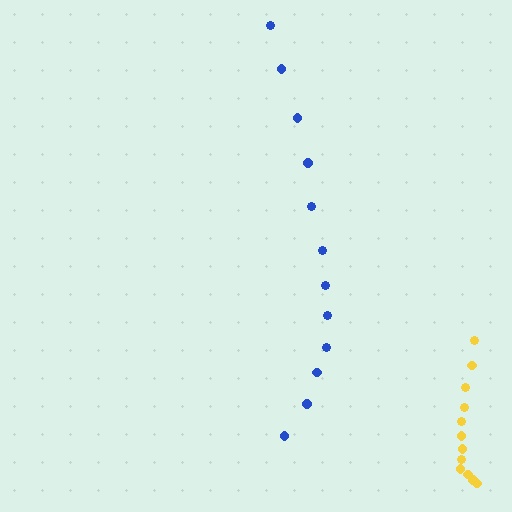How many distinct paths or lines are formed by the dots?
There are 2 distinct paths.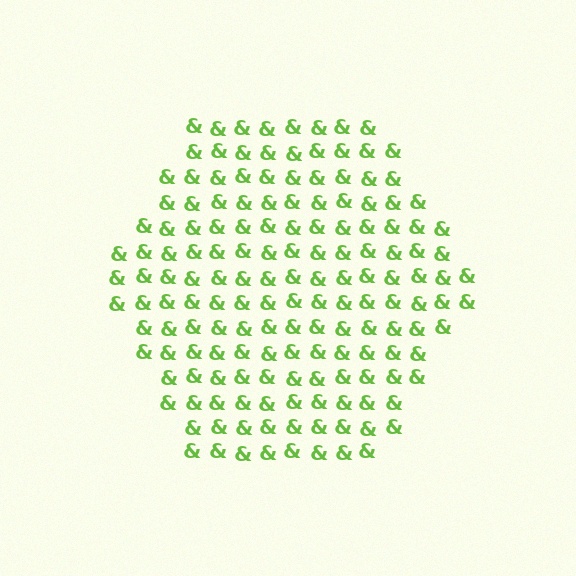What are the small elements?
The small elements are ampersands.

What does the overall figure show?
The overall figure shows a hexagon.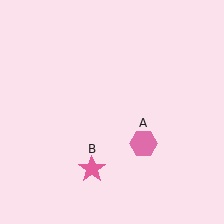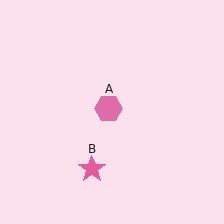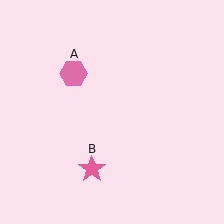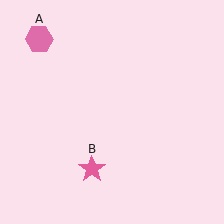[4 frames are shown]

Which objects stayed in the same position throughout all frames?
Pink star (object B) remained stationary.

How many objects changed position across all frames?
1 object changed position: pink hexagon (object A).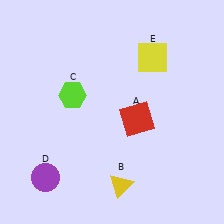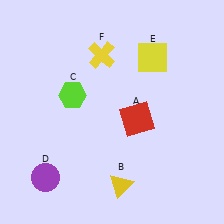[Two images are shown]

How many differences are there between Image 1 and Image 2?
There is 1 difference between the two images.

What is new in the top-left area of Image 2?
A yellow cross (F) was added in the top-left area of Image 2.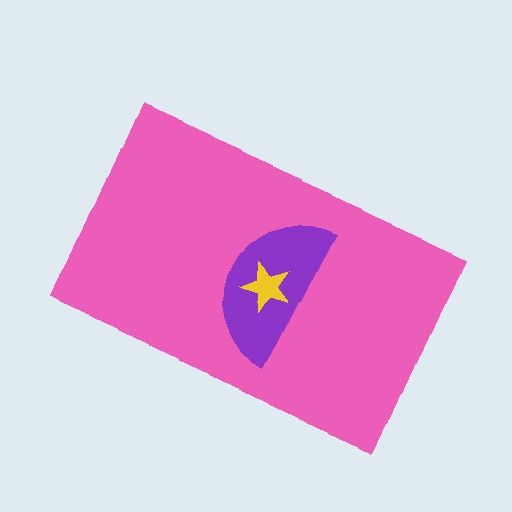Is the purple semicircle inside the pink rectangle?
Yes.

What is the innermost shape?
The yellow star.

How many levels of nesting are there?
3.